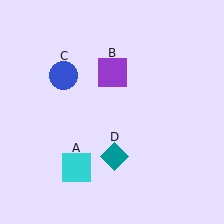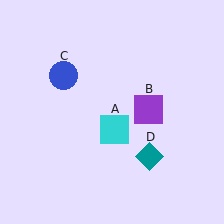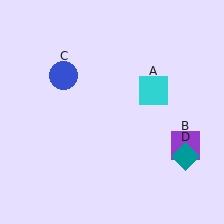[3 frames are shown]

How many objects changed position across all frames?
3 objects changed position: cyan square (object A), purple square (object B), teal diamond (object D).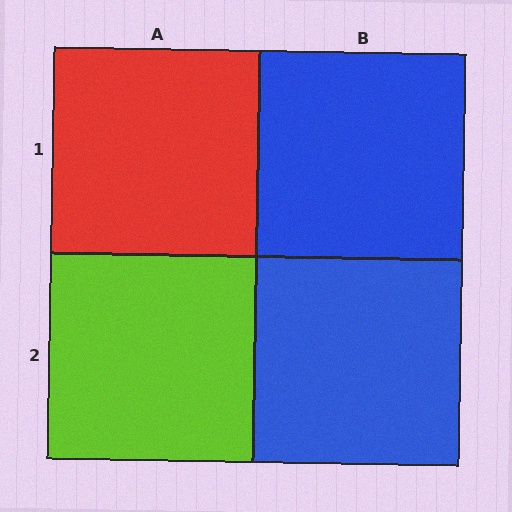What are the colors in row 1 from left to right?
Red, blue.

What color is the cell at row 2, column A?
Lime.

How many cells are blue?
2 cells are blue.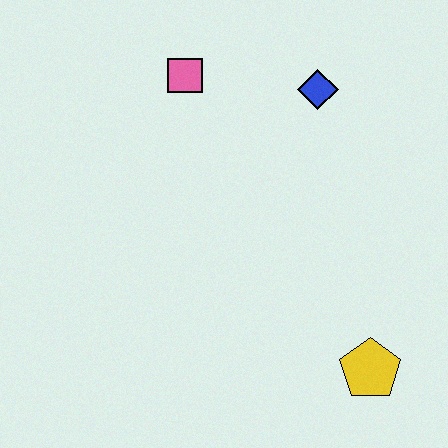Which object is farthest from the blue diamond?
The yellow pentagon is farthest from the blue diamond.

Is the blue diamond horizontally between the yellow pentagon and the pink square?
Yes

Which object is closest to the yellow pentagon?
The blue diamond is closest to the yellow pentagon.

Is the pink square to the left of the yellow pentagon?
Yes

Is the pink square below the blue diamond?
No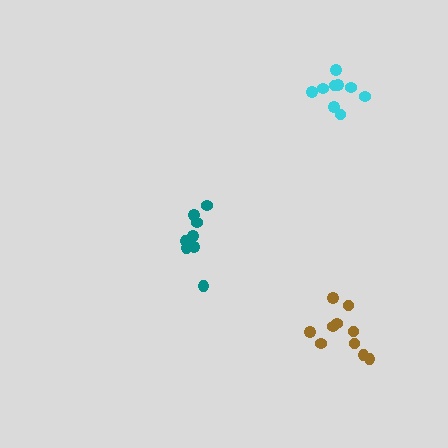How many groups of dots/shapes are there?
There are 3 groups.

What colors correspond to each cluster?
The clusters are colored: brown, cyan, teal.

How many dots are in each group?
Group 1: 10 dots, Group 2: 9 dots, Group 3: 8 dots (27 total).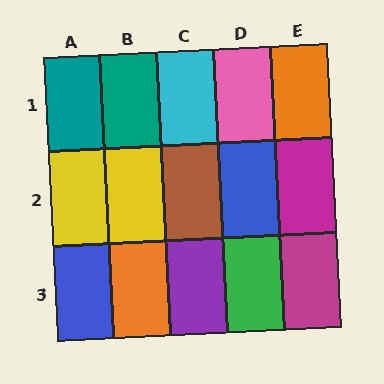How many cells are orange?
2 cells are orange.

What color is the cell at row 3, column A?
Blue.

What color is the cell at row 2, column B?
Yellow.